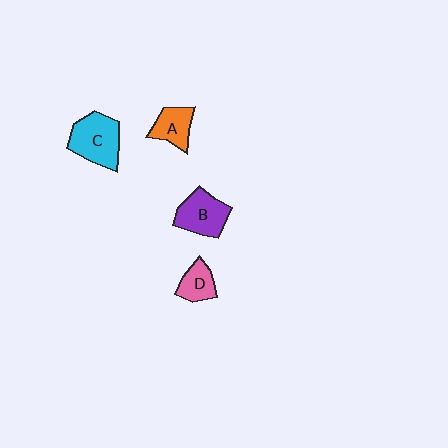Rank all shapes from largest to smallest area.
From largest to smallest: C (cyan), B (purple), A (orange), D (pink).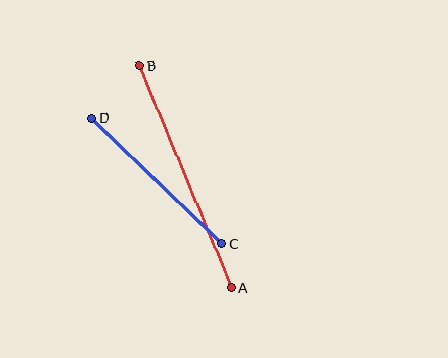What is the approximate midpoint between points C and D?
The midpoint is at approximately (157, 181) pixels.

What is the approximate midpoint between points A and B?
The midpoint is at approximately (185, 177) pixels.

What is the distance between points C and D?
The distance is approximately 181 pixels.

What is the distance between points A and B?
The distance is approximately 241 pixels.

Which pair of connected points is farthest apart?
Points A and B are farthest apart.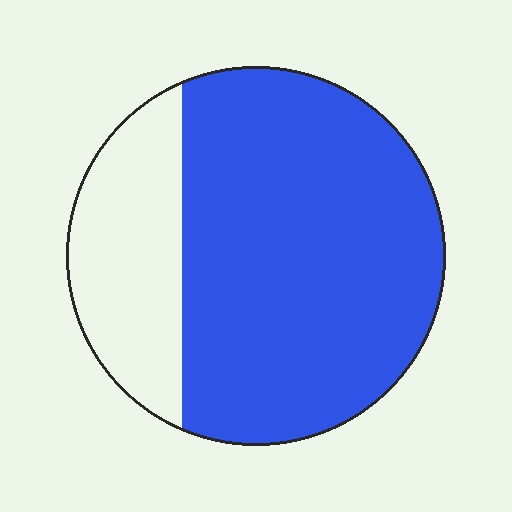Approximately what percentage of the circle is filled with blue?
Approximately 75%.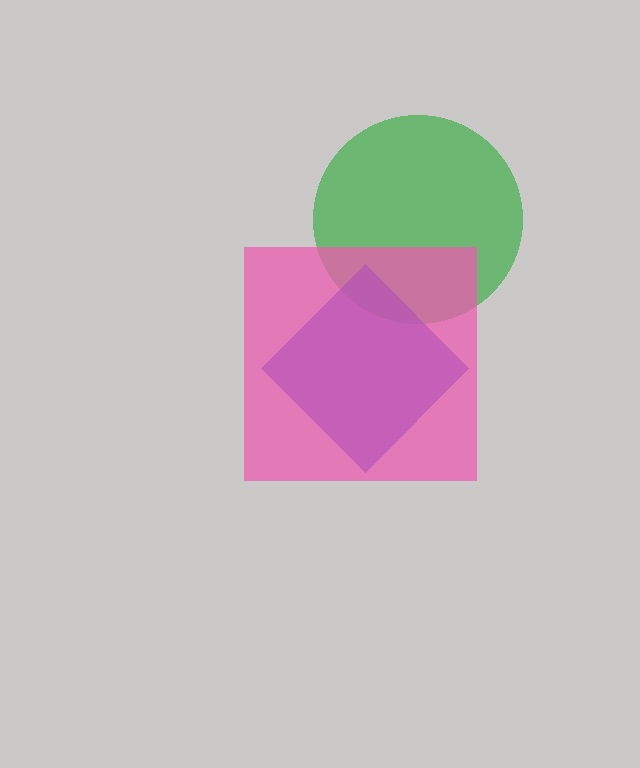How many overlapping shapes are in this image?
There are 3 overlapping shapes in the image.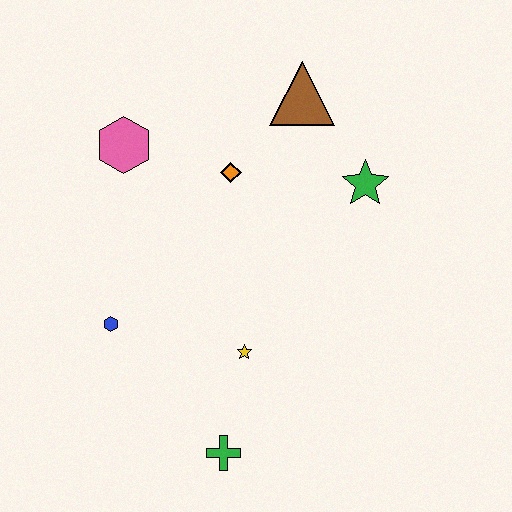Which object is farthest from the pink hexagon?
The green cross is farthest from the pink hexagon.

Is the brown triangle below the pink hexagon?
No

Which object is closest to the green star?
The brown triangle is closest to the green star.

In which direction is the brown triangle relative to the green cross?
The brown triangle is above the green cross.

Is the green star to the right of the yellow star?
Yes